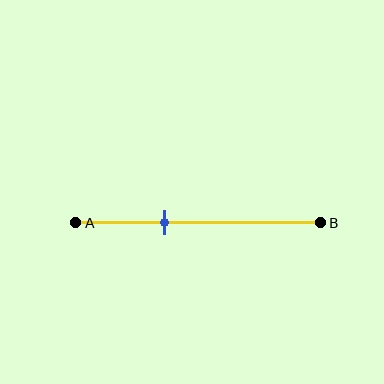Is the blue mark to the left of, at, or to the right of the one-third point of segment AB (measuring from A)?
The blue mark is approximately at the one-third point of segment AB.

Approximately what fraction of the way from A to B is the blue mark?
The blue mark is approximately 35% of the way from A to B.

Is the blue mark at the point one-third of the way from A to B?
Yes, the mark is approximately at the one-third point.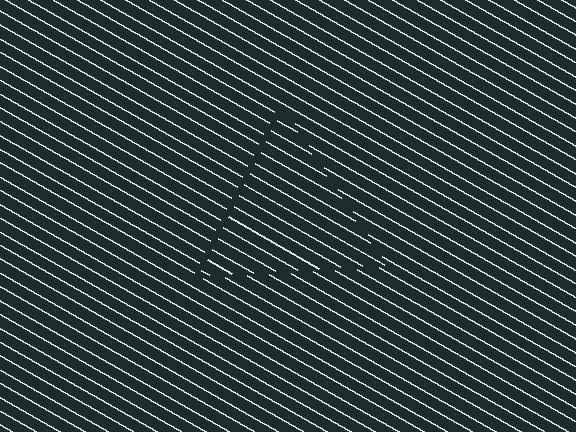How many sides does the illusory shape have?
3 sides — the line-ends trace a triangle.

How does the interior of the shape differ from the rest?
The interior of the shape contains the same grating, shifted by half a period — the contour is defined by the phase discontinuity where line-ends from the inner and outer gratings abut.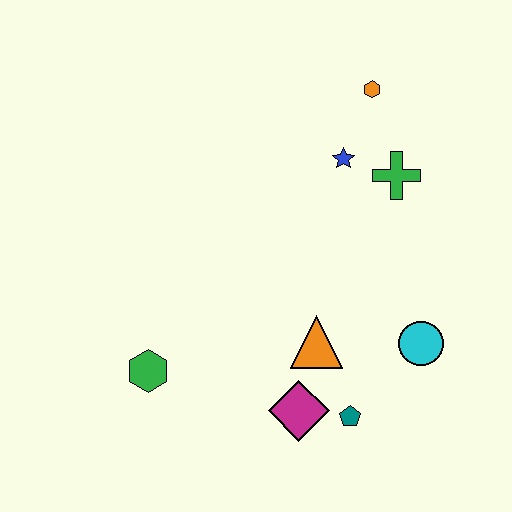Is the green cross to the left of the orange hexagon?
No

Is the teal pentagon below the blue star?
Yes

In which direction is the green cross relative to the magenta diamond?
The green cross is above the magenta diamond.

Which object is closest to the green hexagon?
The magenta diamond is closest to the green hexagon.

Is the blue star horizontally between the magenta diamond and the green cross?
Yes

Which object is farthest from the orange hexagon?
The green hexagon is farthest from the orange hexagon.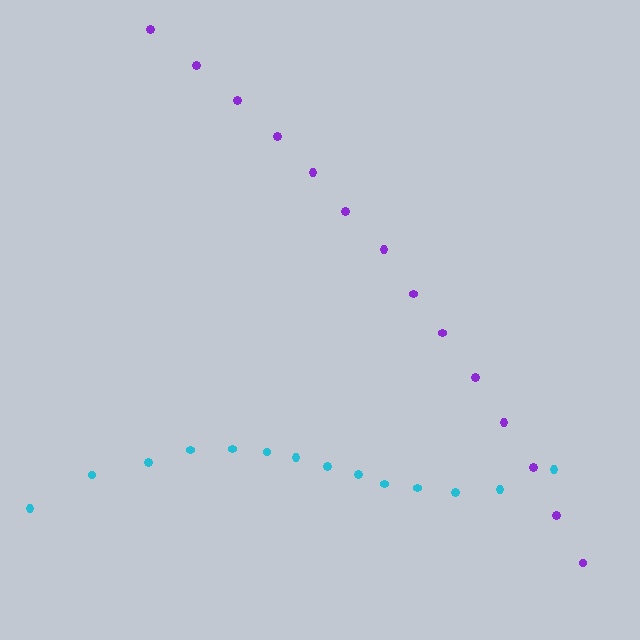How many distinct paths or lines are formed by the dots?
There are 2 distinct paths.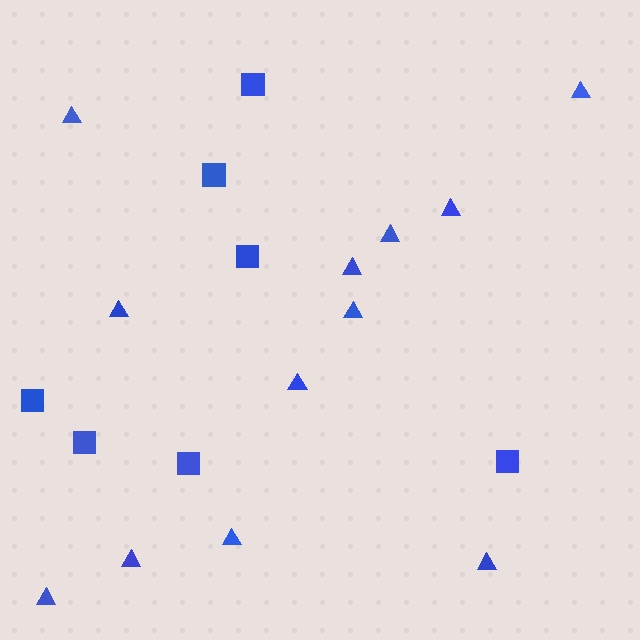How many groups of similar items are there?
There are 2 groups: one group of squares (7) and one group of triangles (12).